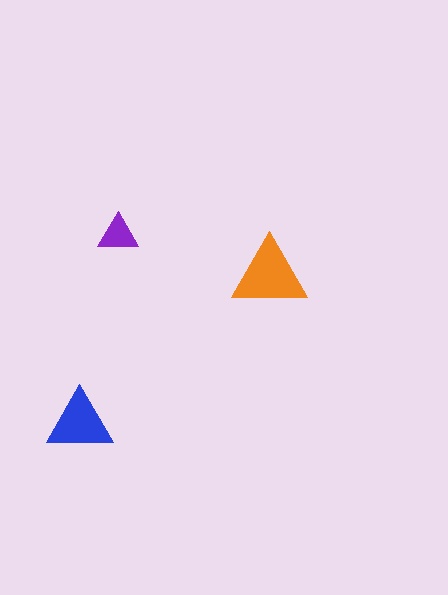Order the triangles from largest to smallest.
the orange one, the blue one, the purple one.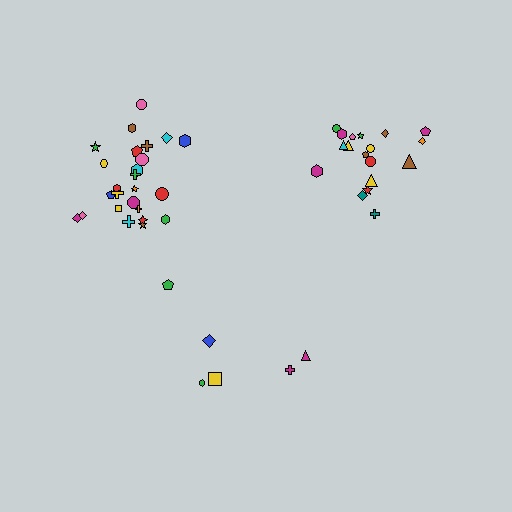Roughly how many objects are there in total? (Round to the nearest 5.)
Roughly 50 objects in total.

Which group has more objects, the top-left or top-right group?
The top-left group.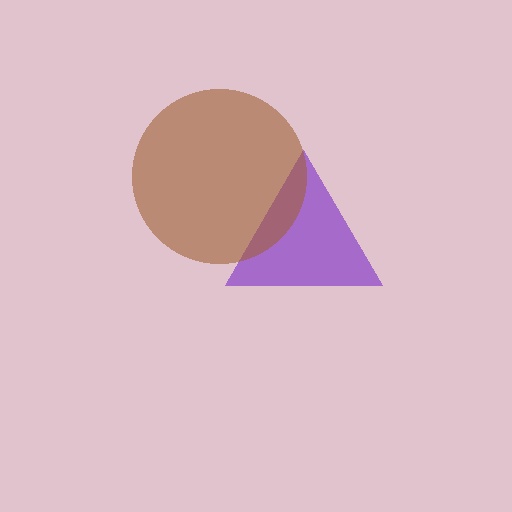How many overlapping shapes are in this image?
There are 2 overlapping shapes in the image.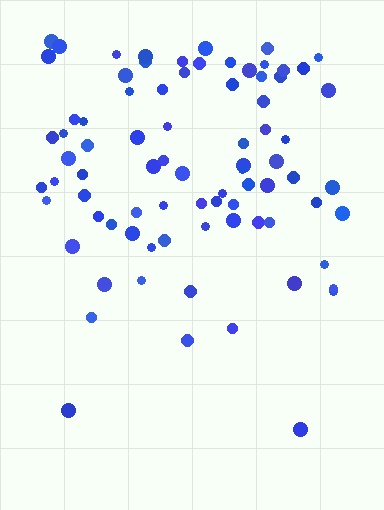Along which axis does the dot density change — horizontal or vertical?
Vertical.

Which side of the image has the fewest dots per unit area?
The bottom.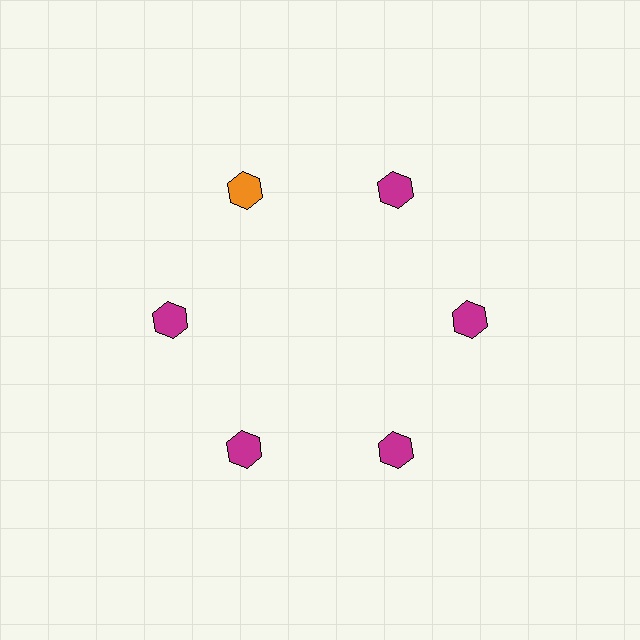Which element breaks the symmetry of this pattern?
The orange hexagon at roughly the 11 o'clock position breaks the symmetry. All other shapes are magenta hexagons.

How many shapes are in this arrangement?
There are 6 shapes arranged in a ring pattern.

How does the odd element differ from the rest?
It has a different color: orange instead of magenta.